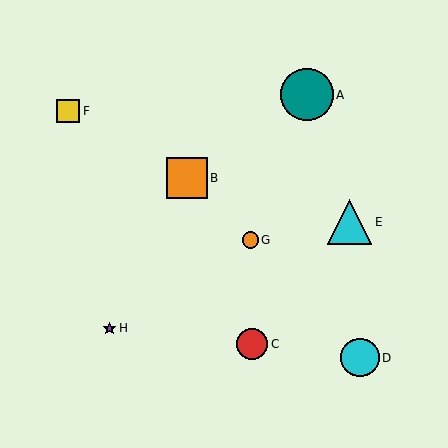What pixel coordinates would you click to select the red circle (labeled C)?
Click at (252, 344) to select the red circle C.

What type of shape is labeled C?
Shape C is a red circle.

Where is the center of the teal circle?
The center of the teal circle is at (307, 95).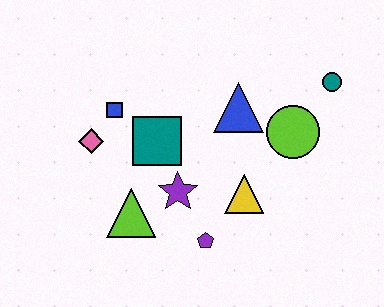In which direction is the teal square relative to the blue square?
The teal square is to the right of the blue square.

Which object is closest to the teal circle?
The lime circle is closest to the teal circle.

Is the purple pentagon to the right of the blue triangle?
No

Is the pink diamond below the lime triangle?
No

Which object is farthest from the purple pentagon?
The teal circle is farthest from the purple pentagon.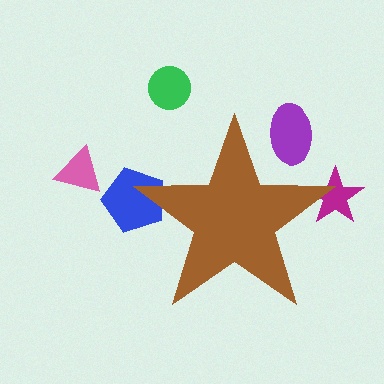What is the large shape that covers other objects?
A brown star.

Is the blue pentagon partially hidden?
Yes, the blue pentagon is partially hidden behind the brown star.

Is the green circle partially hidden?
No, the green circle is fully visible.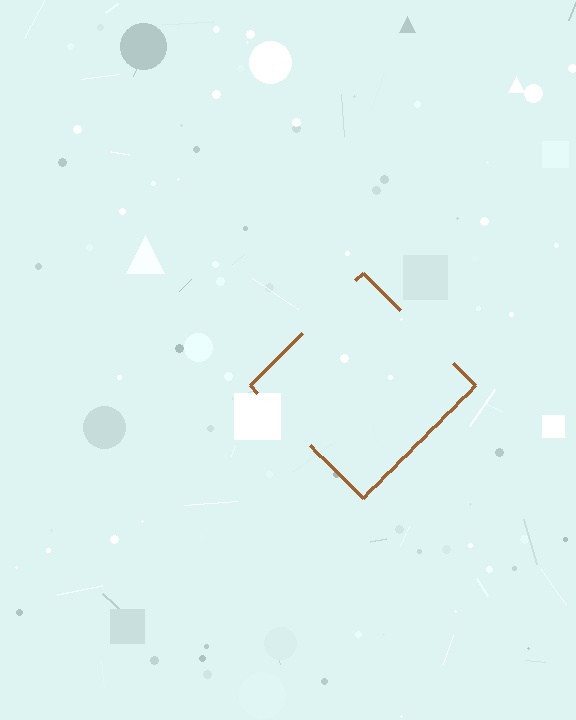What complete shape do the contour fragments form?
The contour fragments form a diamond.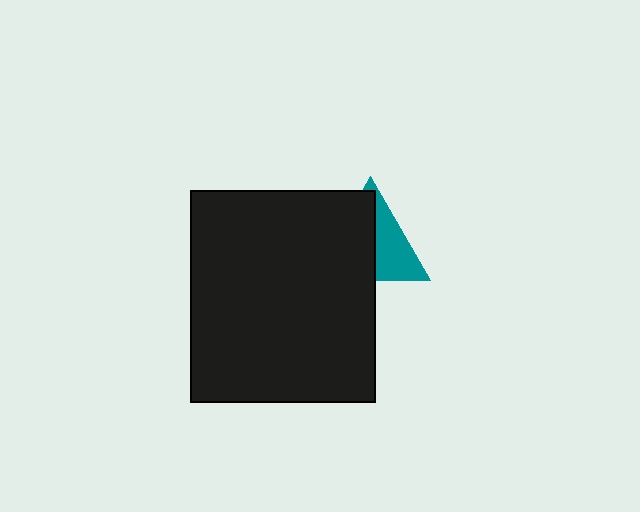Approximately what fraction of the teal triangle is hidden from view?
Roughly 56% of the teal triangle is hidden behind the black rectangle.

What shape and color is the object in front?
The object in front is a black rectangle.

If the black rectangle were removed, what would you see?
You would see the complete teal triangle.